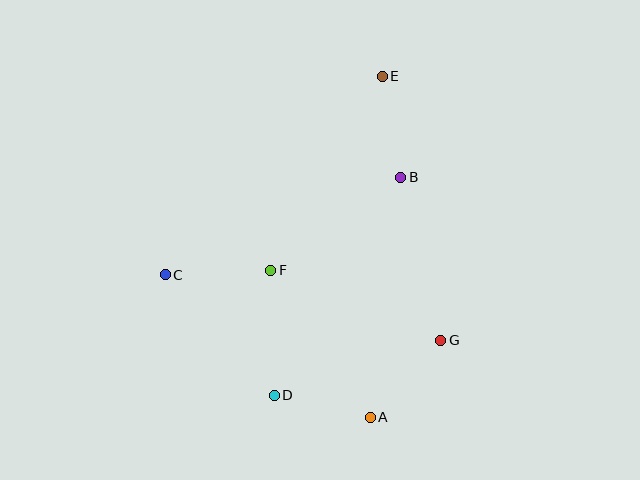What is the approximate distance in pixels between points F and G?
The distance between F and G is approximately 184 pixels.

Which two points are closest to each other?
Points A and D are closest to each other.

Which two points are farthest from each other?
Points A and E are farthest from each other.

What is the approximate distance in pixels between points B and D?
The distance between B and D is approximately 252 pixels.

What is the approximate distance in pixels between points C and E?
The distance between C and E is approximately 294 pixels.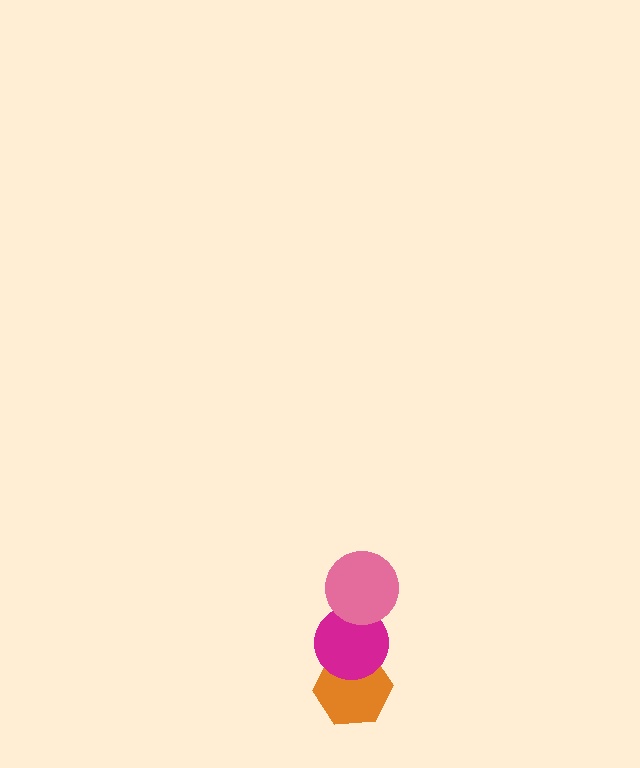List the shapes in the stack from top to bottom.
From top to bottom: the pink circle, the magenta circle, the orange hexagon.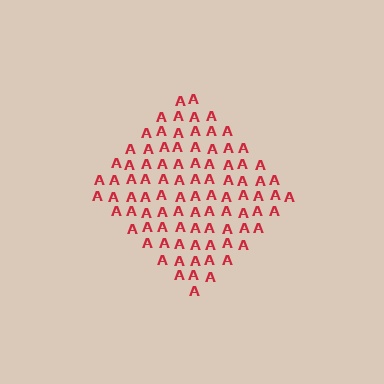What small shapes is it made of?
It is made of small letter A's.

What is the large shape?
The large shape is a diamond.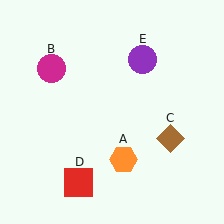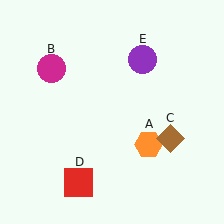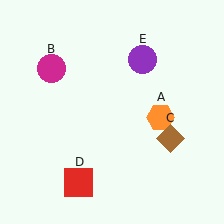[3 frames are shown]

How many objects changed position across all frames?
1 object changed position: orange hexagon (object A).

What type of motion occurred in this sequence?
The orange hexagon (object A) rotated counterclockwise around the center of the scene.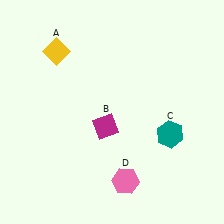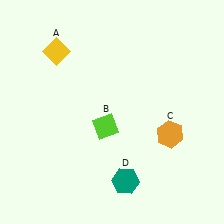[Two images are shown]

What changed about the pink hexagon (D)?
In Image 1, D is pink. In Image 2, it changed to teal.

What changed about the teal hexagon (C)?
In Image 1, C is teal. In Image 2, it changed to orange.